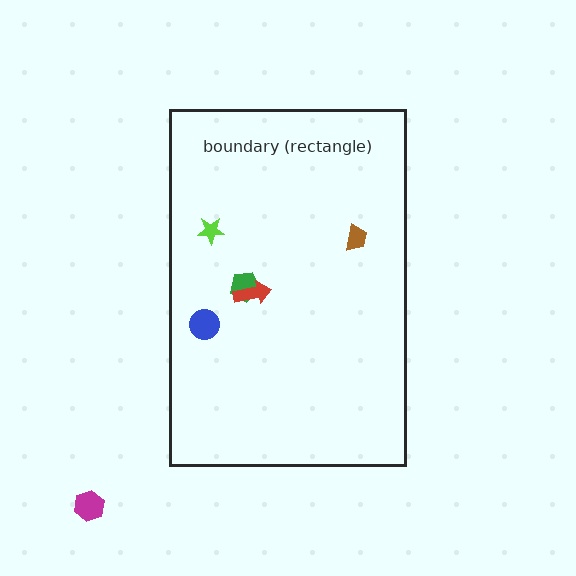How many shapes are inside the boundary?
5 inside, 1 outside.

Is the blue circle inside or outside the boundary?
Inside.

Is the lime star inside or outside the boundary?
Inside.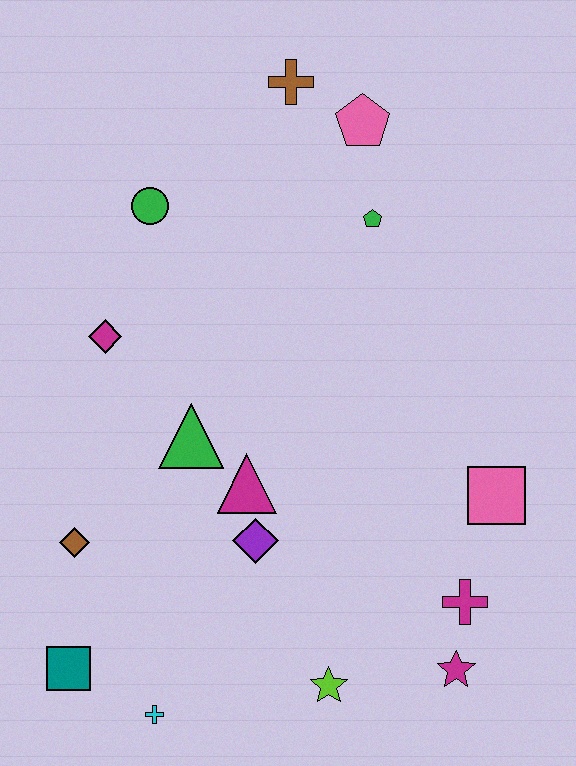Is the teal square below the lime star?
No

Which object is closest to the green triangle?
The magenta triangle is closest to the green triangle.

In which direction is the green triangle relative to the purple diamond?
The green triangle is above the purple diamond.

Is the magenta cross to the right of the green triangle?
Yes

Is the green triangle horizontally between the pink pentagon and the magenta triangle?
No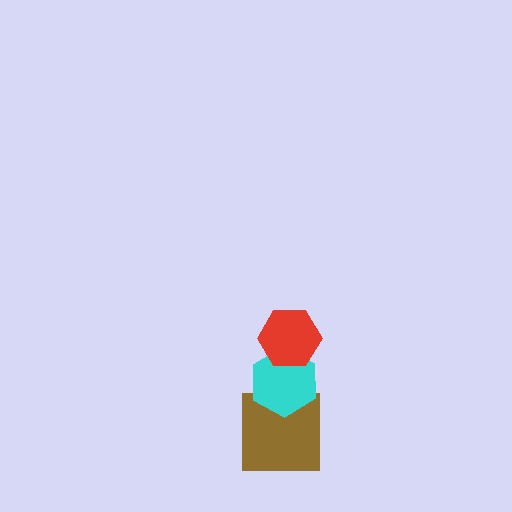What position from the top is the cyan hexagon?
The cyan hexagon is 2nd from the top.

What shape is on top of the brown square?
The cyan hexagon is on top of the brown square.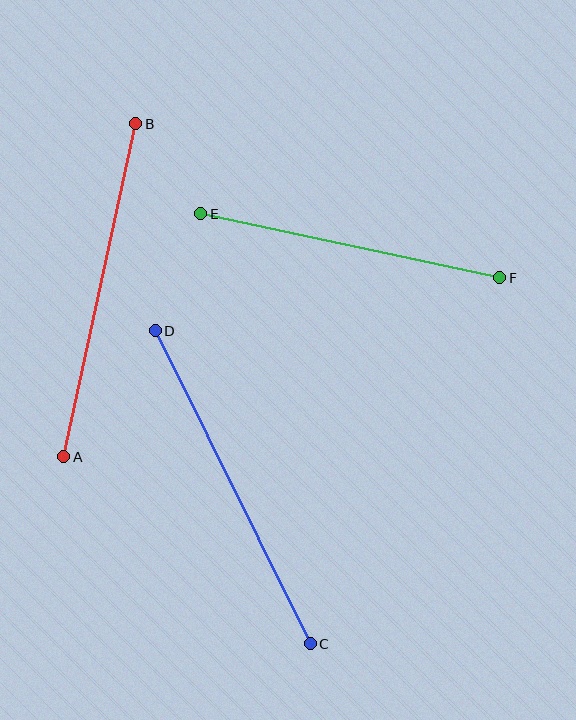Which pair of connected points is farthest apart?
Points C and D are farthest apart.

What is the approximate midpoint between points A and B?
The midpoint is at approximately (100, 290) pixels.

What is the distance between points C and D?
The distance is approximately 349 pixels.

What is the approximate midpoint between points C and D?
The midpoint is at approximately (233, 487) pixels.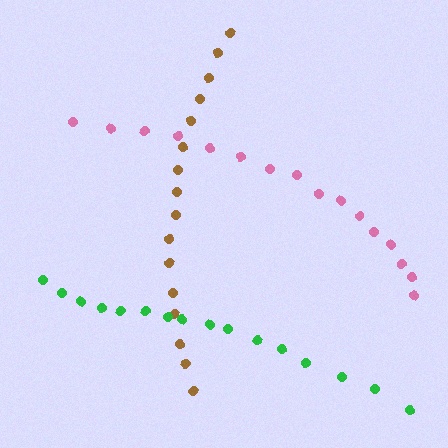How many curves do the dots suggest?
There are 3 distinct paths.